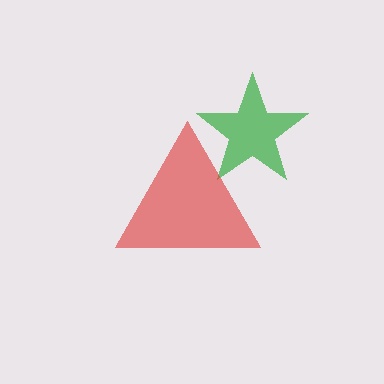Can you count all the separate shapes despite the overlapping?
Yes, there are 2 separate shapes.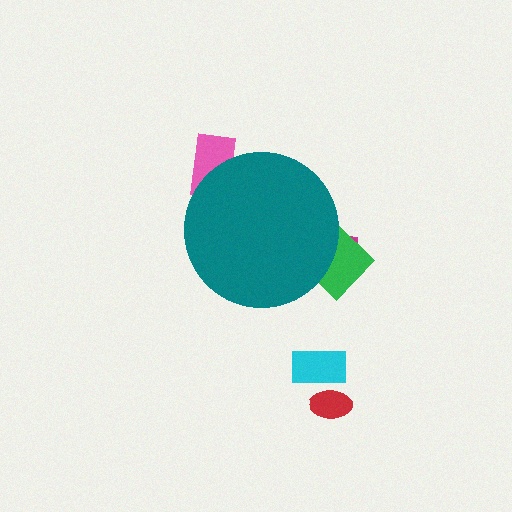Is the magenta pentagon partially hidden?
Yes, the magenta pentagon is partially hidden behind the teal circle.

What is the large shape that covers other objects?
A teal circle.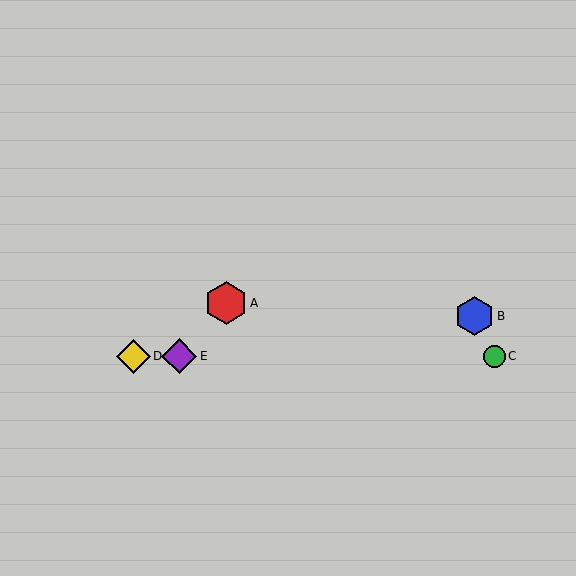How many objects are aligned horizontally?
3 objects (C, D, E) are aligned horizontally.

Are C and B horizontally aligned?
No, C is at y≈356 and B is at y≈316.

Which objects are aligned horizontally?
Objects C, D, E are aligned horizontally.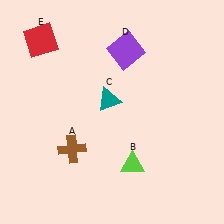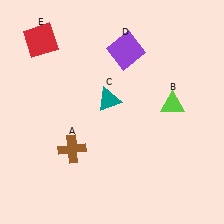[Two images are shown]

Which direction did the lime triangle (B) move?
The lime triangle (B) moved up.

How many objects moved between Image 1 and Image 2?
1 object moved between the two images.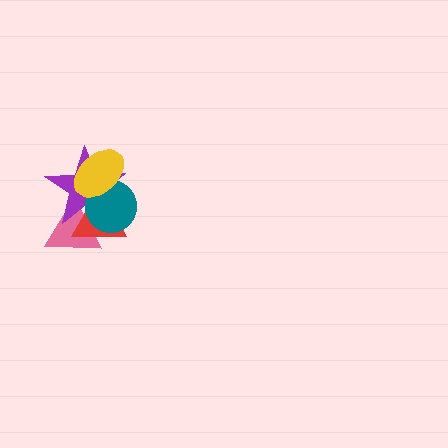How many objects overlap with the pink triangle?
3 objects overlap with the pink triangle.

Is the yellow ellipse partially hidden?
No, no other shape covers it.